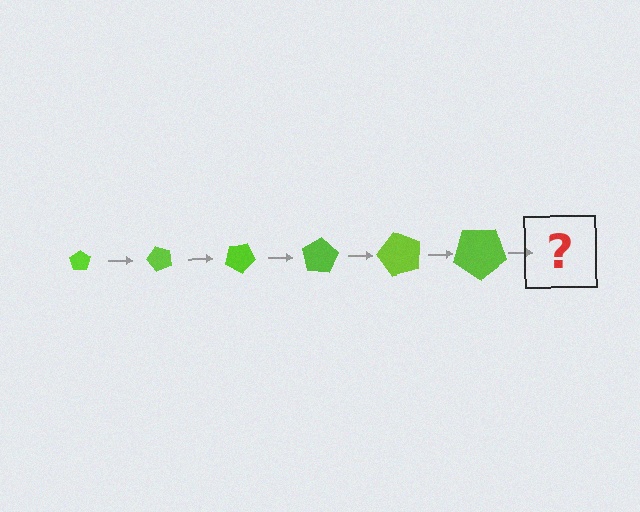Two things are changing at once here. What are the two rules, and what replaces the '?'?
The two rules are that the pentagon grows larger each step and it rotates 50 degrees each step. The '?' should be a pentagon, larger than the previous one and rotated 300 degrees from the start.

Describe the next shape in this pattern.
It should be a pentagon, larger than the previous one and rotated 300 degrees from the start.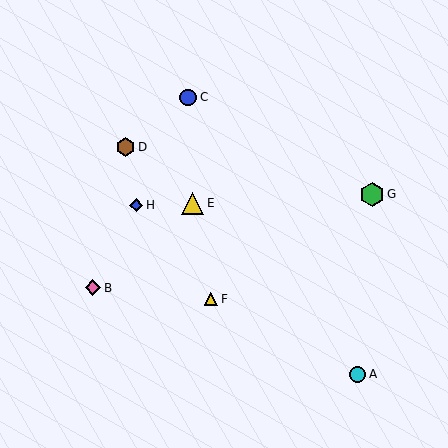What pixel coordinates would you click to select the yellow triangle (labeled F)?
Click at (211, 299) to select the yellow triangle F.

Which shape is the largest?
The green hexagon (labeled G) is the largest.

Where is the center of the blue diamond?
The center of the blue diamond is at (136, 205).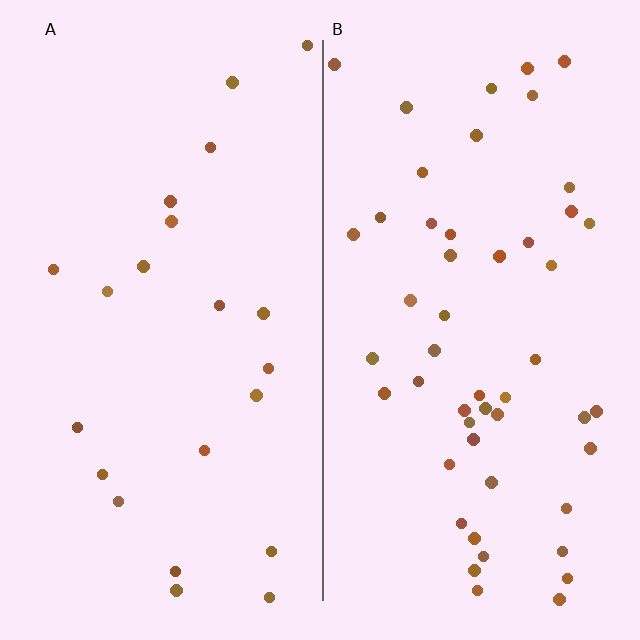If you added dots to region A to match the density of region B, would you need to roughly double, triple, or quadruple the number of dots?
Approximately double.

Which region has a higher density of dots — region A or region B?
B (the right).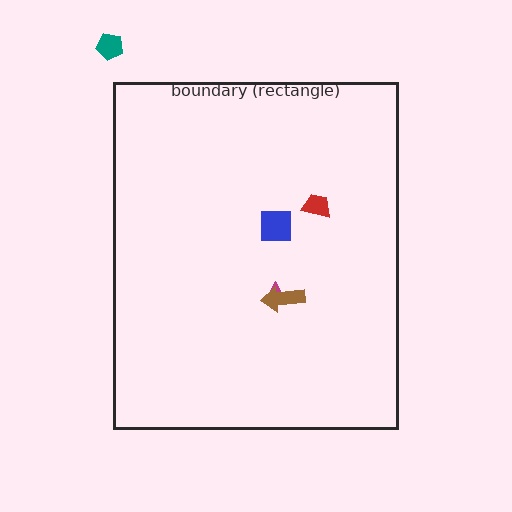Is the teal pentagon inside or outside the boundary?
Outside.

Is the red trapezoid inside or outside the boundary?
Inside.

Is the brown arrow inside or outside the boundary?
Inside.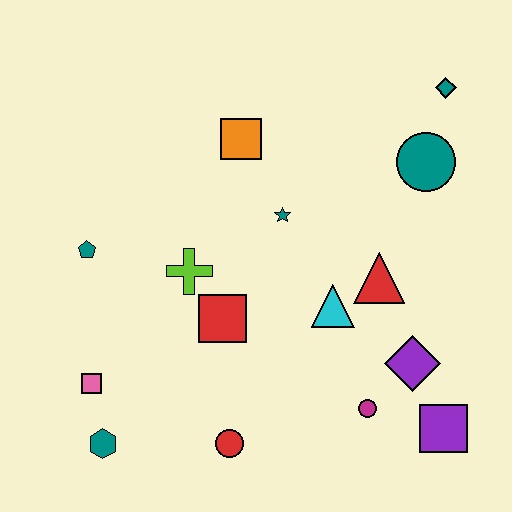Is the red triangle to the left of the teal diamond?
Yes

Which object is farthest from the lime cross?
The teal diamond is farthest from the lime cross.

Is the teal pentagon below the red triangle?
No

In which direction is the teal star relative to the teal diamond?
The teal star is to the left of the teal diamond.